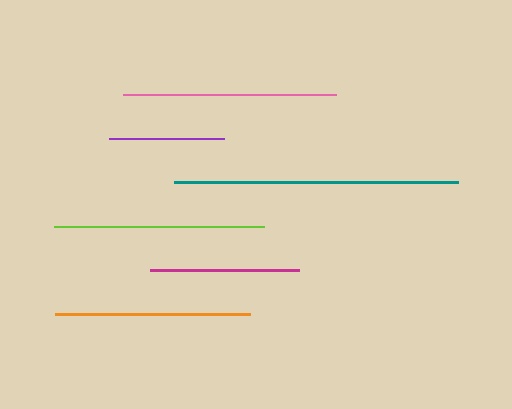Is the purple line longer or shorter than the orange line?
The orange line is longer than the purple line.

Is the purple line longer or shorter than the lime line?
The lime line is longer than the purple line.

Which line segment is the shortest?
The purple line is the shortest at approximately 115 pixels.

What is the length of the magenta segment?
The magenta segment is approximately 149 pixels long.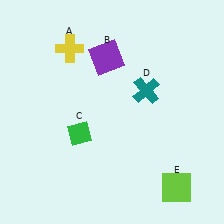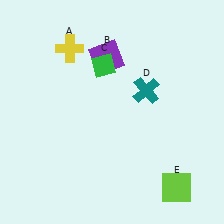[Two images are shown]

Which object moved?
The green diamond (C) moved up.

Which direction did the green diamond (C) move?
The green diamond (C) moved up.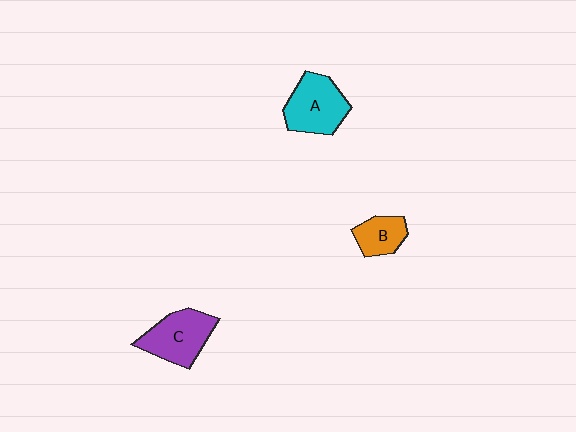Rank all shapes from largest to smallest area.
From largest to smallest: A (cyan), C (purple), B (orange).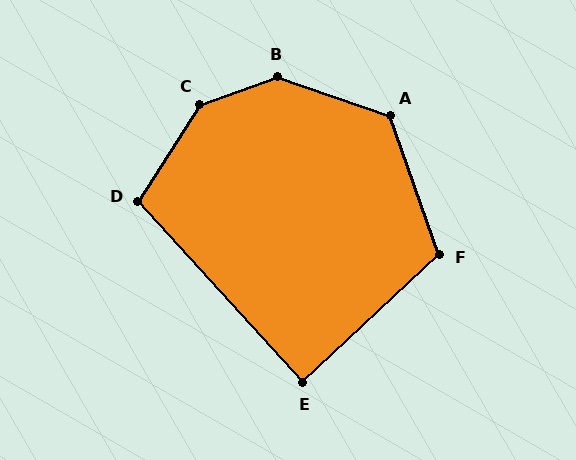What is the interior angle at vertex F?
Approximately 114 degrees (obtuse).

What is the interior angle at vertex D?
Approximately 105 degrees (obtuse).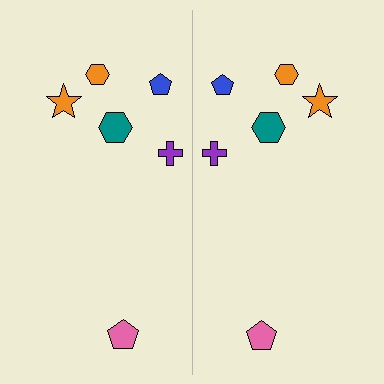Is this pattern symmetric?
Yes, this pattern has bilateral (reflection) symmetry.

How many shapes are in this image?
There are 12 shapes in this image.